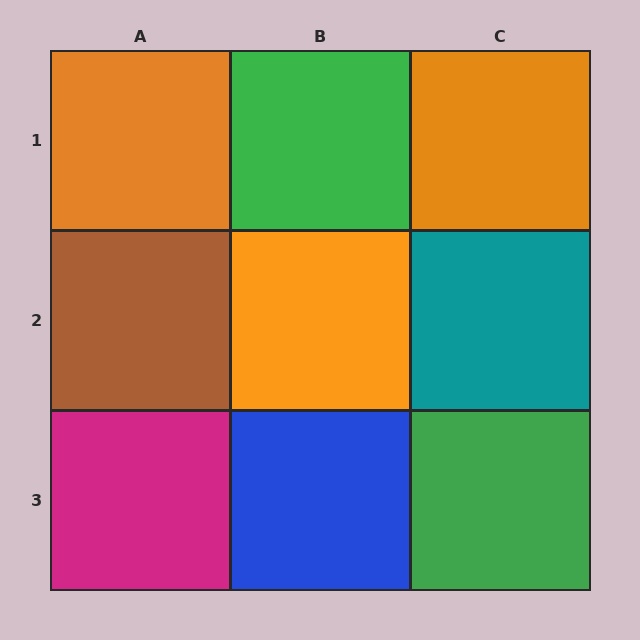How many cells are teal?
1 cell is teal.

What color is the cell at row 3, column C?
Green.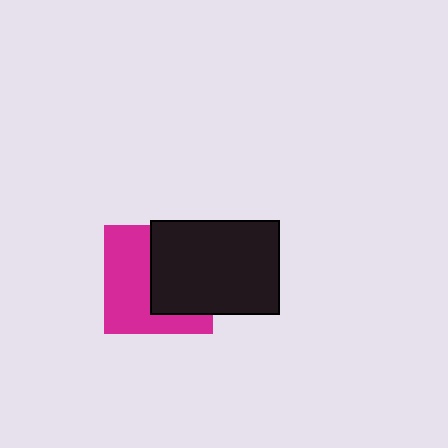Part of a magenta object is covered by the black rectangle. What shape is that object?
It is a square.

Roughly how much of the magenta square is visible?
About half of it is visible (roughly 52%).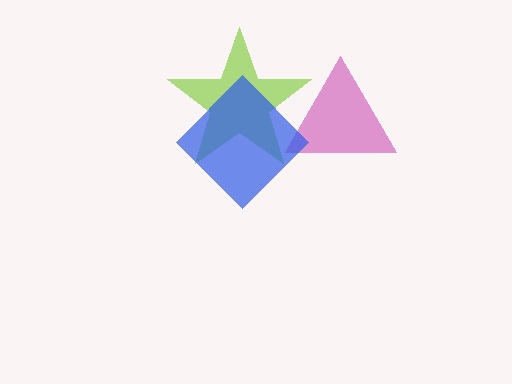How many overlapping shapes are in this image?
There are 3 overlapping shapes in the image.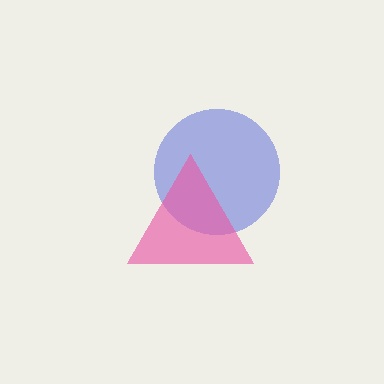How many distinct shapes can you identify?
There are 2 distinct shapes: a blue circle, a pink triangle.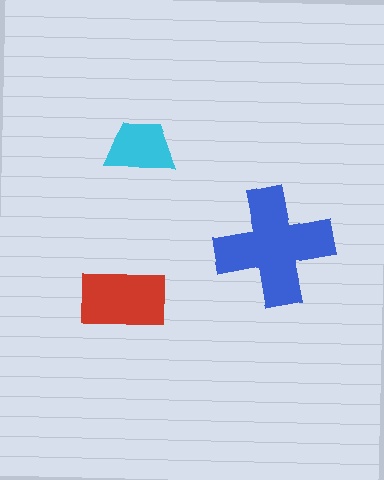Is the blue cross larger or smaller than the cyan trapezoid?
Larger.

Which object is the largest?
The blue cross.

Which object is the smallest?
The cyan trapezoid.